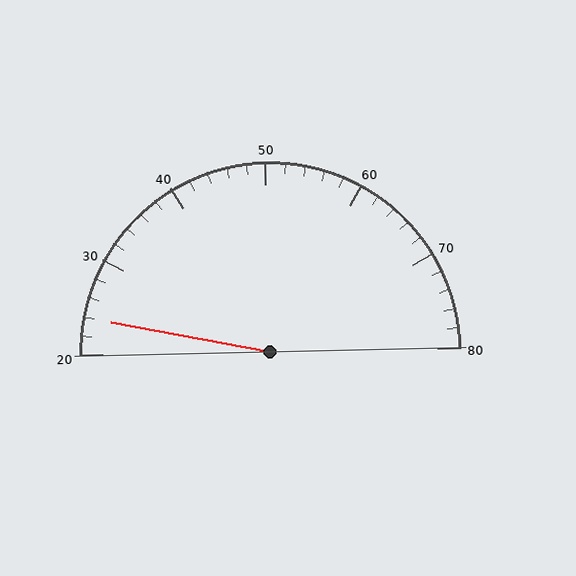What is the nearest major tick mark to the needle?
The nearest major tick mark is 20.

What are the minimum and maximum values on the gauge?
The gauge ranges from 20 to 80.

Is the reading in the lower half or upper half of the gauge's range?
The reading is in the lower half of the range (20 to 80).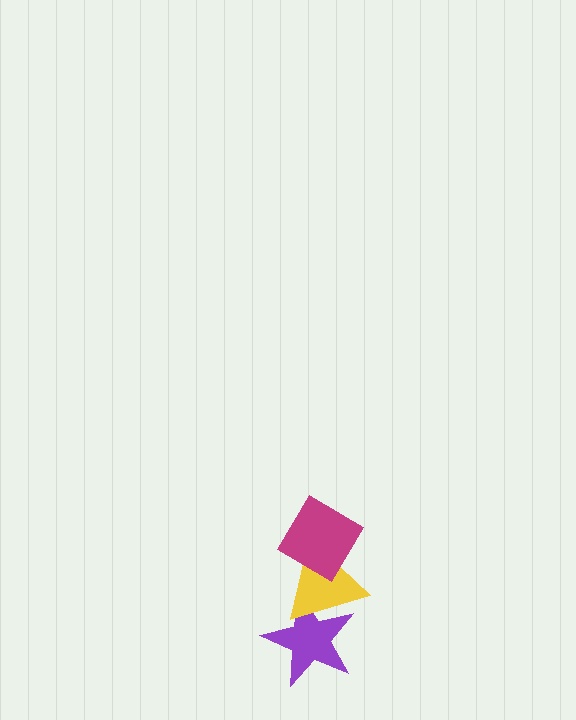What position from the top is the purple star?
The purple star is 3rd from the top.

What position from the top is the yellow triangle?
The yellow triangle is 2nd from the top.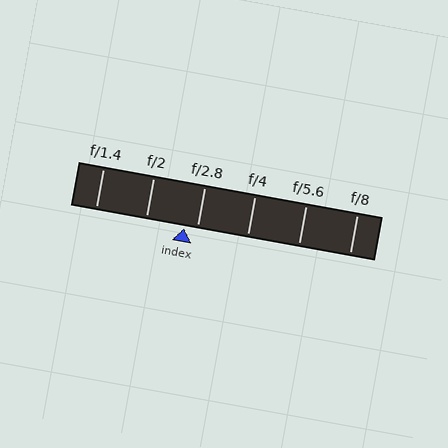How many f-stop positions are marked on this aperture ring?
There are 6 f-stop positions marked.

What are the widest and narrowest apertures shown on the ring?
The widest aperture shown is f/1.4 and the narrowest is f/8.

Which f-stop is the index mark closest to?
The index mark is closest to f/2.8.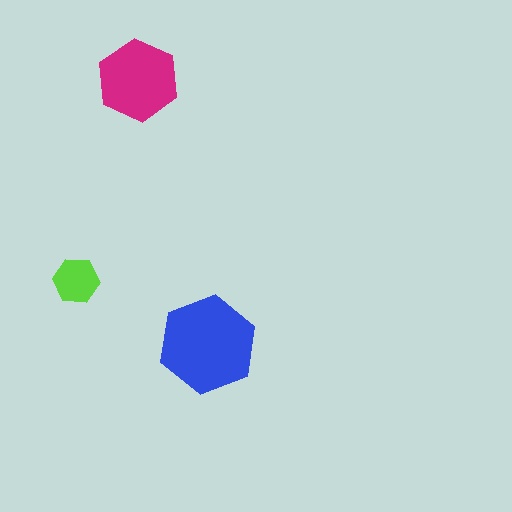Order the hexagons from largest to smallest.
the blue one, the magenta one, the lime one.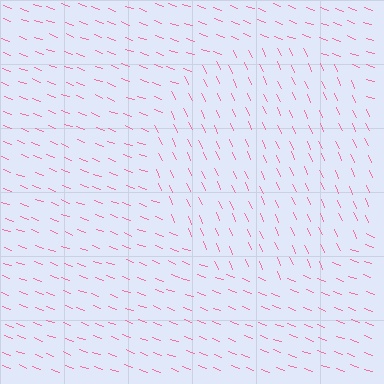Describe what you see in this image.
The image is filled with small pink line segments. A circle region in the image has lines oriented differently from the surrounding lines, creating a visible texture boundary.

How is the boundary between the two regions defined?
The boundary is defined purely by a change in line orientation (approximately 45 degrees difference). All lines are the same color and thickness.